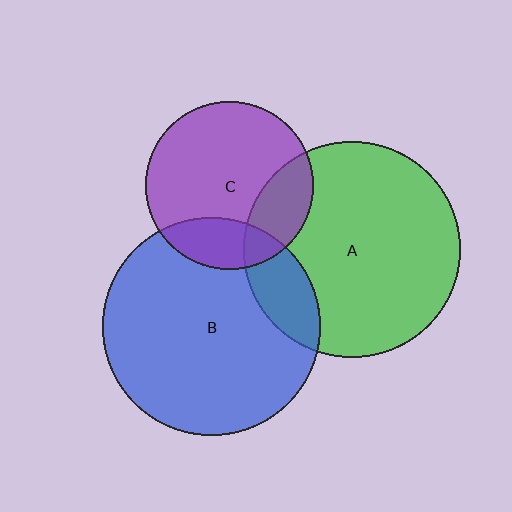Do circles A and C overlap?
Yes.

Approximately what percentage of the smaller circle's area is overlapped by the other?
Approximately 20%.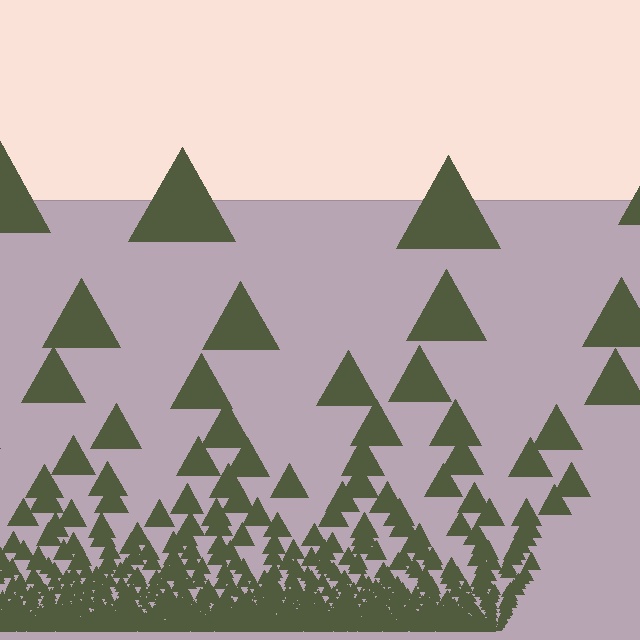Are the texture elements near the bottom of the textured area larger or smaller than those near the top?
Smaller. The gradient is inverted — elements near the bottom are smaller and denser.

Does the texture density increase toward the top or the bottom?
Density increases toward the bottom.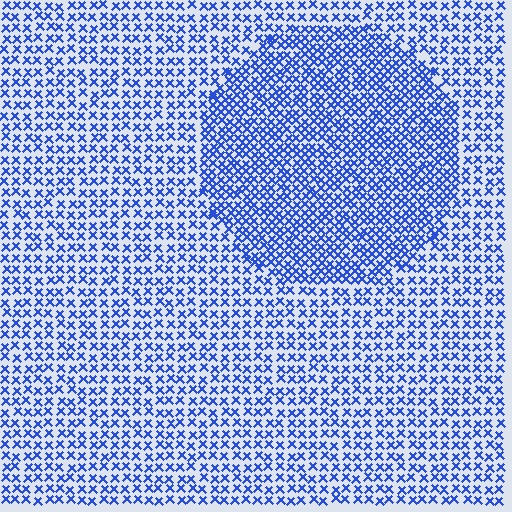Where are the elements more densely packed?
The elements are more densely packed inside the circle boundary.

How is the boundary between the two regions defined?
The boundary is defined by a change in element density (approximately 1.7x ratio). All elements are the same color, size, and shape.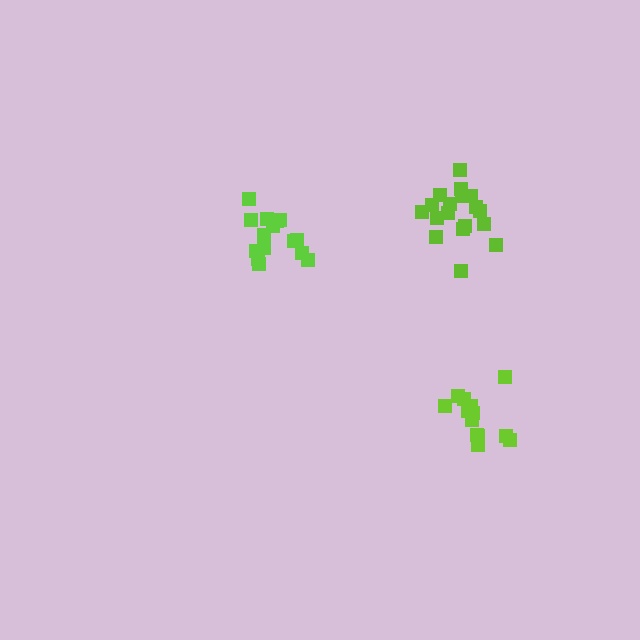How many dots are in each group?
Group 1: 15 dots, Group 2: 13 dots, Group 3: 18 dots (46 total).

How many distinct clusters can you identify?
There are 3 distinct clusters.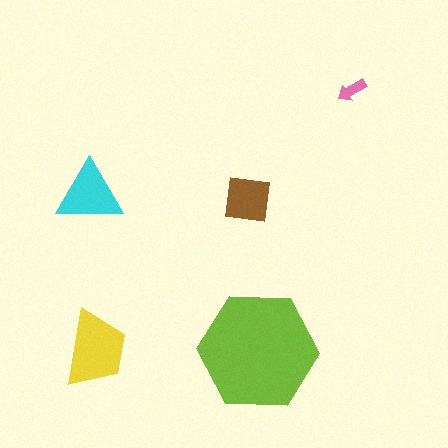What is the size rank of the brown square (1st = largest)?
4th.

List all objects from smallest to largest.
The pink arrow, the brown square, the cyan triangle, the yellow trapezoid, the lime hexagon.